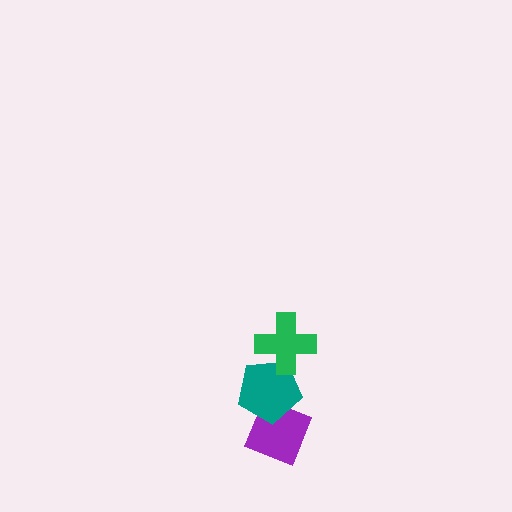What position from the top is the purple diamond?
The purple diamond is 3rd from the top.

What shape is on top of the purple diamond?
The teal pentagon is on top of the purple diamond.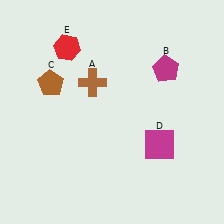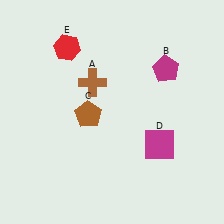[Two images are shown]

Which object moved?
The brown pentagon (C) moved right.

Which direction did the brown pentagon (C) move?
The brown pentagon (C) moved right.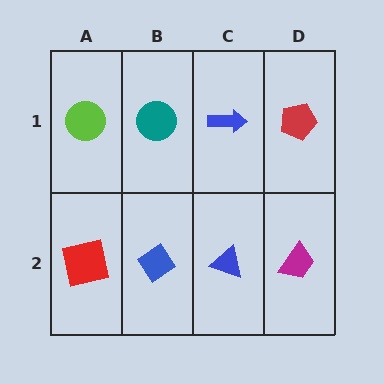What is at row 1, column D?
A red pentagon.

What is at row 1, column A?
A lime circle.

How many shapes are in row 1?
4 shapes.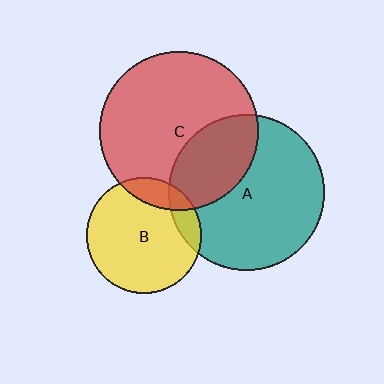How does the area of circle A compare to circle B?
Approximately 1.8 times.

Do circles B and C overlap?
Yes.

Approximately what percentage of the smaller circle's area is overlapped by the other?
Approximately 15%.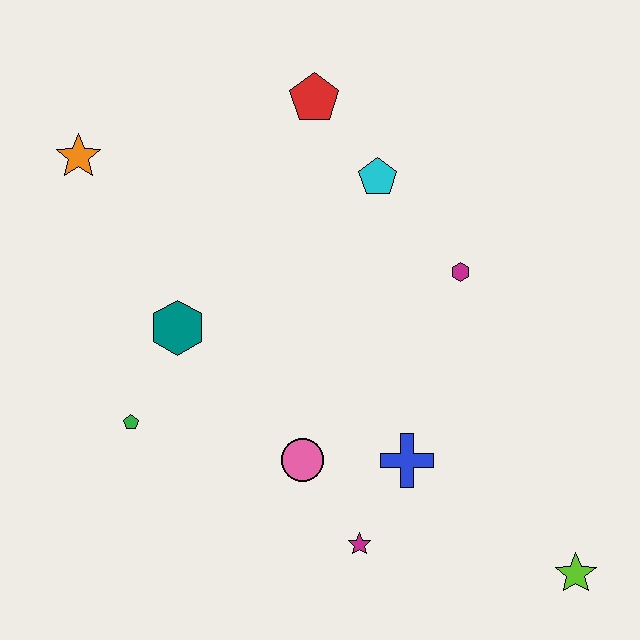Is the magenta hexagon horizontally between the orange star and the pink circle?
No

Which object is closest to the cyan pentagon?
The red pentagon is closest to the cyan pentagon.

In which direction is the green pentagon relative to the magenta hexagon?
The green pentagon is to the left of the magenta hexagon.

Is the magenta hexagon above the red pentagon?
No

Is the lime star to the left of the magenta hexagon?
No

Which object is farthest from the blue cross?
The orange star is farthest from the blue cross.